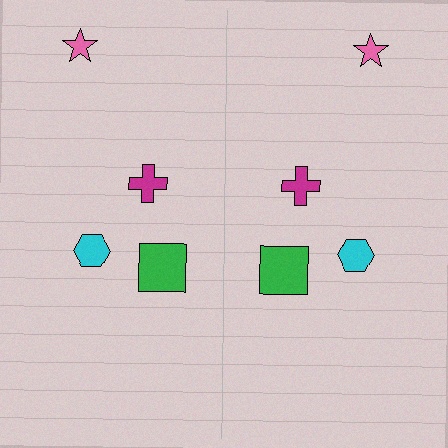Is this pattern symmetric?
Yes, this pattern has bilateral (reflection) symmetry.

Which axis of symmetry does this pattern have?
The pattern has a vertical axis of symmetry running through the center of the image.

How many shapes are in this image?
There are 8 shapes in this image.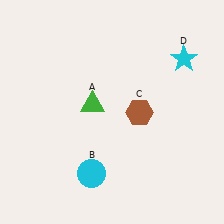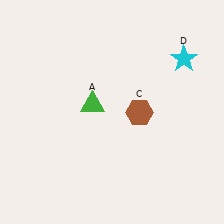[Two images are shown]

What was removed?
The cyan circle (B) was removed in Image 2.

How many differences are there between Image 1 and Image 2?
There is 1 difference between the two images.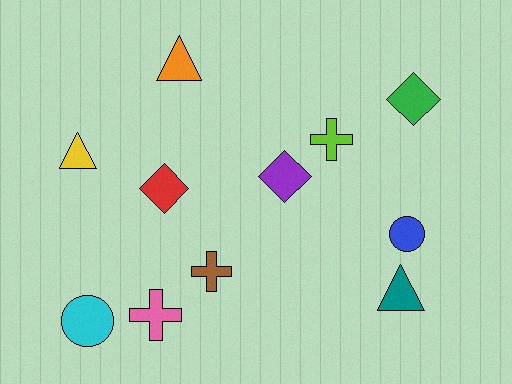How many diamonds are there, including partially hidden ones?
There are 3 diamonds.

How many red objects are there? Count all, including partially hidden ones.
There is 1 red object.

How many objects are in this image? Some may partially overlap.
There are 11 objects.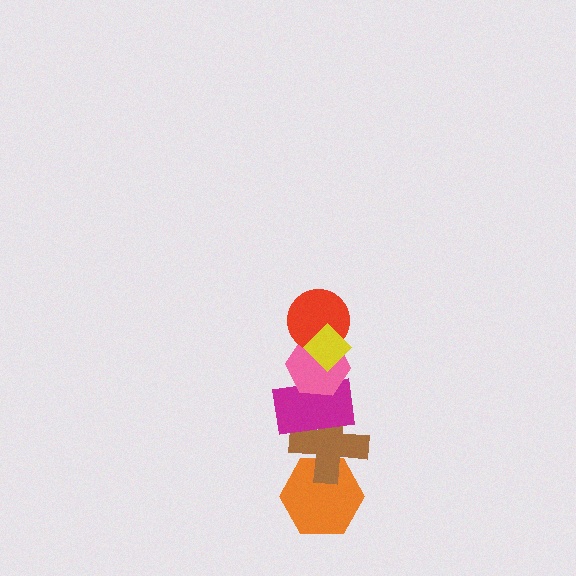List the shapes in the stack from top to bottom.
From top to bottom: the yellow diamond, the red circle, the pink hexagon, the magenta rectangle, the brown cross, the orange hexagon.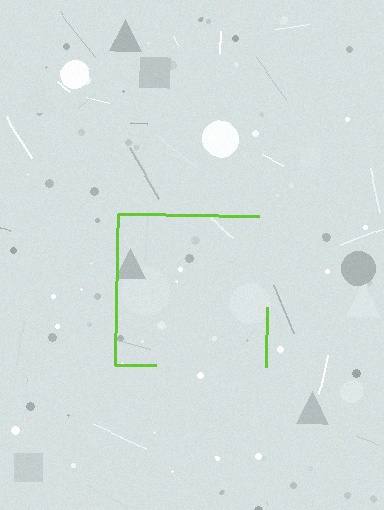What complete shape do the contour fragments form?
The contour fragments form a square.